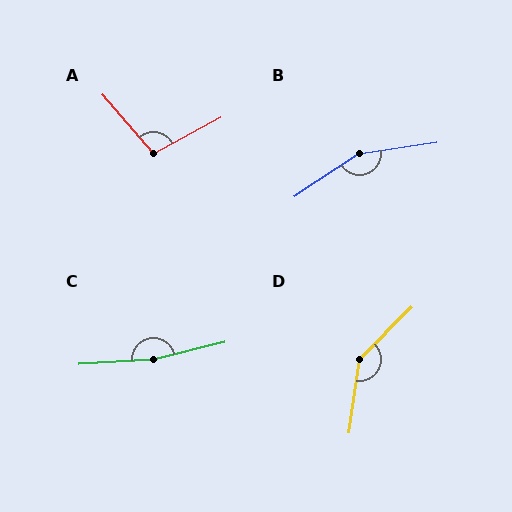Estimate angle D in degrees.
Approximately 143 degrees.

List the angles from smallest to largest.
A (103°), D (143°), B (155°), C (169°).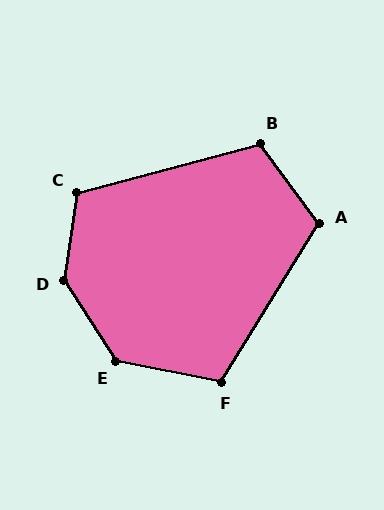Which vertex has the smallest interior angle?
F, at approximately 110 degrees.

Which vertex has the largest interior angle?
D, at approximately 139 degrees.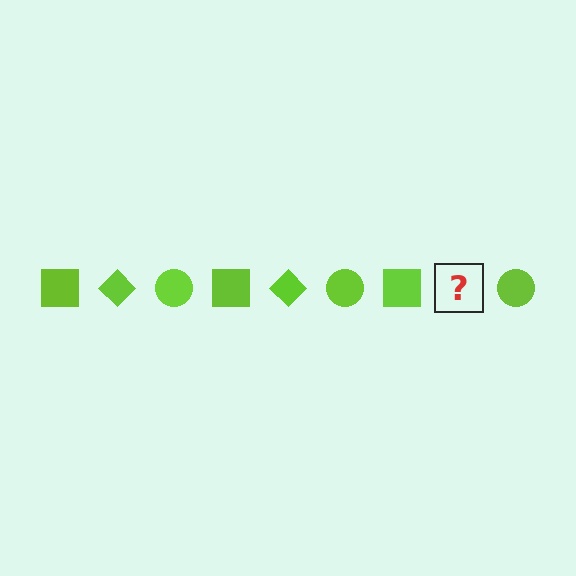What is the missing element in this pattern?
The missing element is a lime diamond.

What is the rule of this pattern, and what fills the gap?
The rule is that the pattern cycles through square, diamond, circle shapes in lime. The gap should be filled with a lime diamond.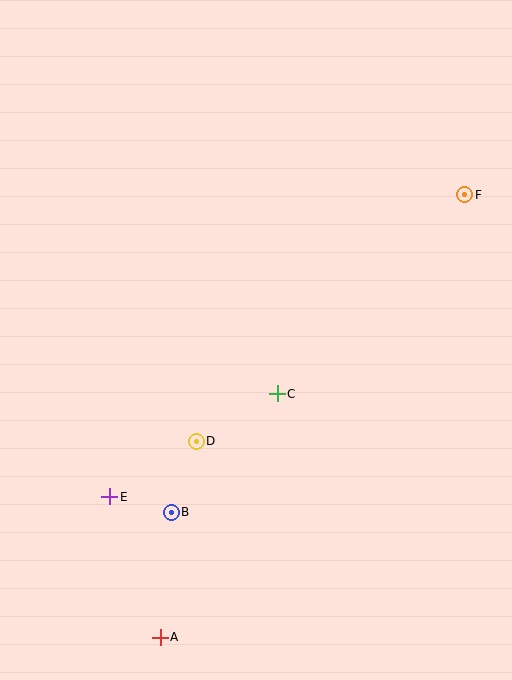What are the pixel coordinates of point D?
Point D is at (196, 441).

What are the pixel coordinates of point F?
Point F is at (465, 195).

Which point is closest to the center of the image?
Point C at (277, 394) is closest to the center.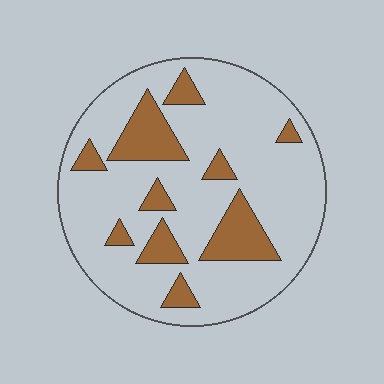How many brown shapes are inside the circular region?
10.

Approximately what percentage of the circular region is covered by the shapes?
Approximately 20%.